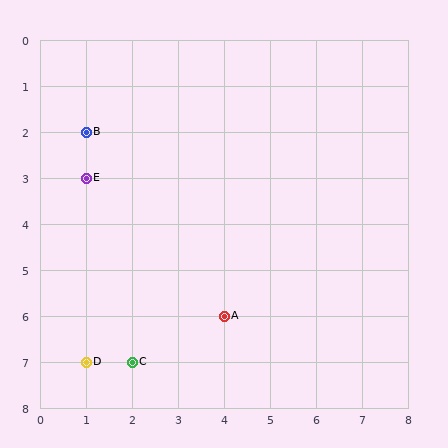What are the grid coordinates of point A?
Point A is at grid coordinates (4, 6).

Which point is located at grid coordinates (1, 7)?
Point D is at (1, 7).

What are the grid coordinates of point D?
Point D is at grid coordinates (1, 7).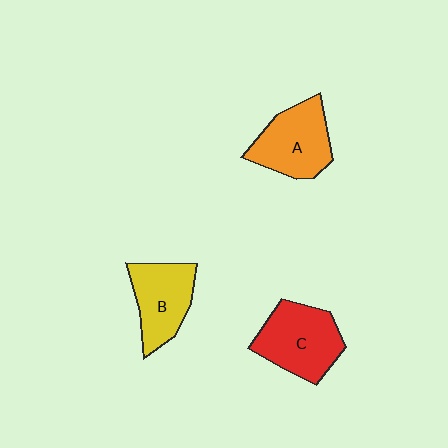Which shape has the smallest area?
Shape B (yellow).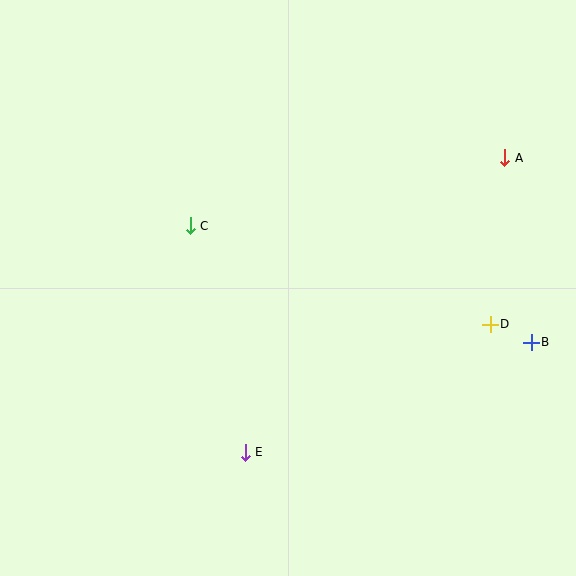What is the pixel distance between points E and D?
The distance between E and D is 276 pixels.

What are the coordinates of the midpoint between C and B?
The midpoint between C and B is at (361, 284).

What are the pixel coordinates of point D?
Point D is at (490, 324).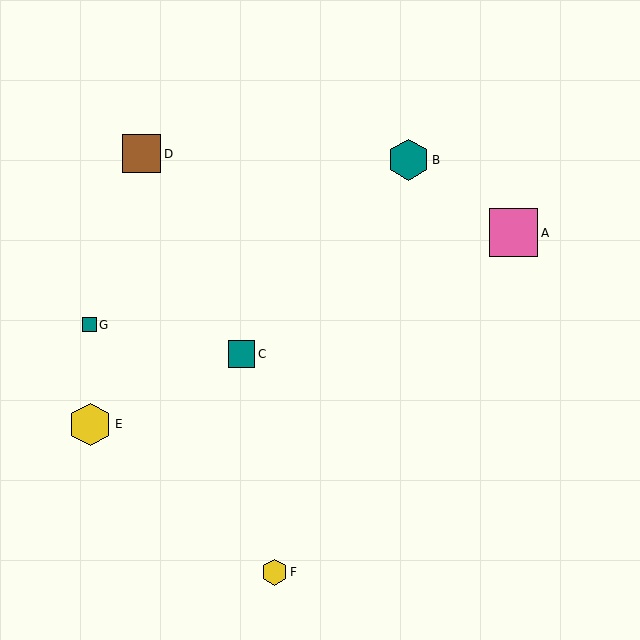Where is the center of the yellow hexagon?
The center of the yellow hexagon is at (90, 424).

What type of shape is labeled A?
Shape A is a pink square.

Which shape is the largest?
The pink square (labeled A) is the largest.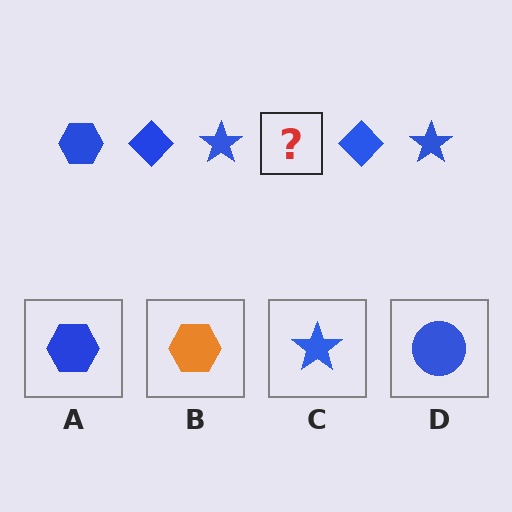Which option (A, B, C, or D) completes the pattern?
A.